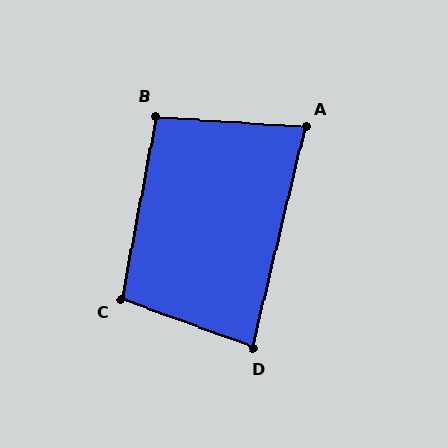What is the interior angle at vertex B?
Approximately 97 degrees (obtuse).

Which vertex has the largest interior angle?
C, at approximately 100 degrees.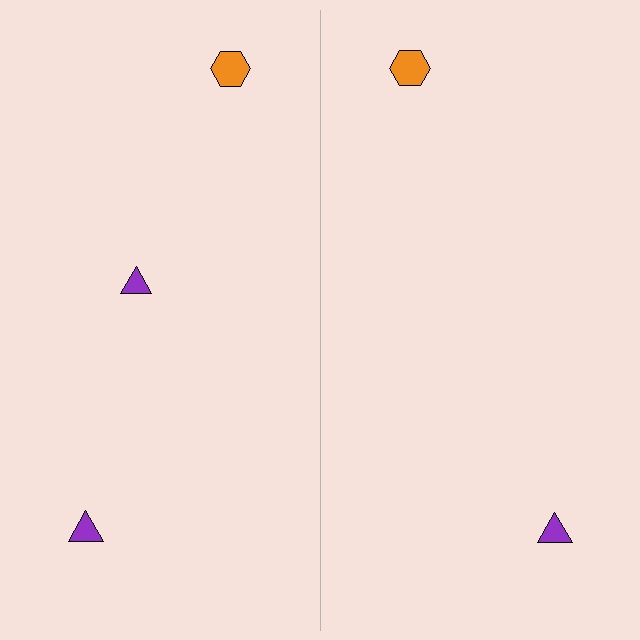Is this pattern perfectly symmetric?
No, the pattern is not perfectly symmetric. A purple triangle is missing from the right side.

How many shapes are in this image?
There are 5 shapes in this image.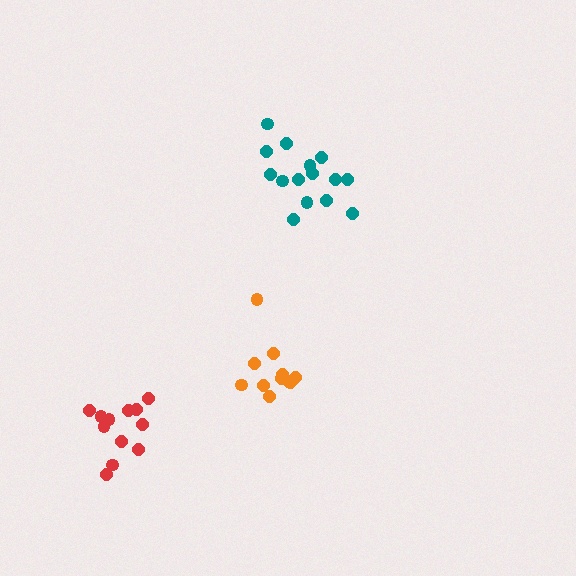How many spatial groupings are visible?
There are 3 spatial groupings.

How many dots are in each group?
Group 1: 11 dots, Group 2: 15 dots, Group 3: 12 dots (38 total).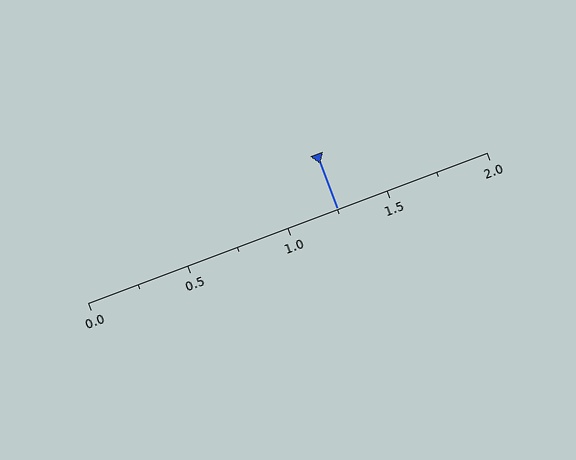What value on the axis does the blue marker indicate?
The marker indicates approximately 1.25.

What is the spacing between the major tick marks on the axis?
The major ticks are spaced 0.5 apart.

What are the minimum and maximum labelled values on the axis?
The axis runs from 0.0 to 2.0.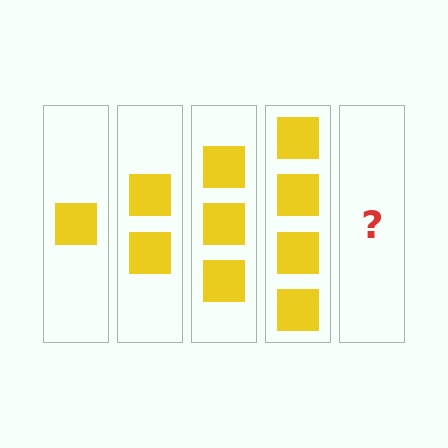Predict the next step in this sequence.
The next step is 5 squares.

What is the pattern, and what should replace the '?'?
The pattern is that each step adds one more square. The '?' should be 5 squares.